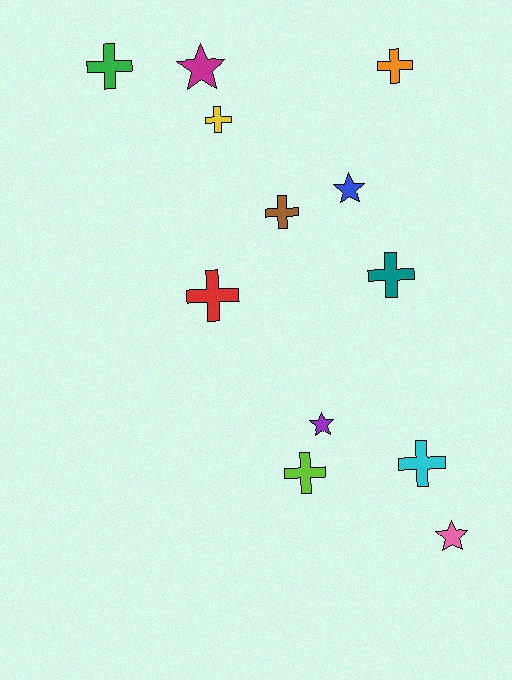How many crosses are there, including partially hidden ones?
There are 8 crosses.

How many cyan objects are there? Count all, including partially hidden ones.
There is 1 cyan object.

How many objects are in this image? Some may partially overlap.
There are 12 objects.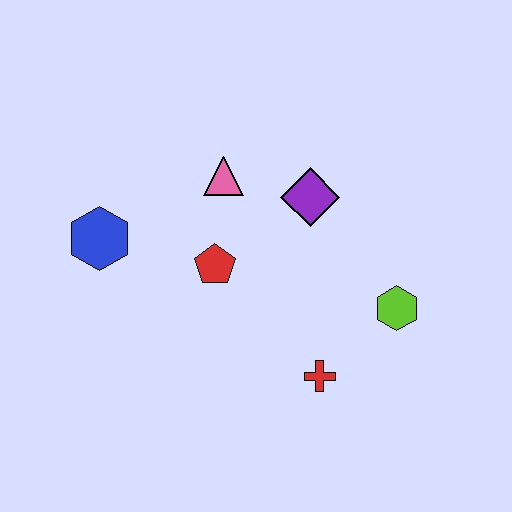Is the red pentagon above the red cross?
Yes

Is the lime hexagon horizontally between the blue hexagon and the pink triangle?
No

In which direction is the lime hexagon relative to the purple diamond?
The lime hexagon is below the purple diamond.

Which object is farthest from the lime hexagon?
The blue hexagon is farthest from the lime hexagon.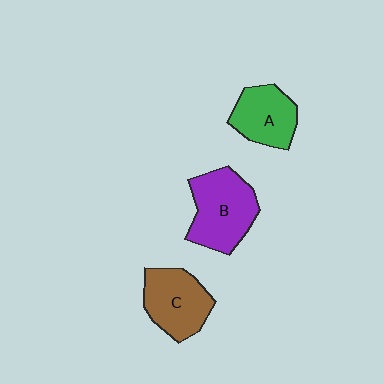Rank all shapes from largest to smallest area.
From largest to smallest: B (purple), C (brown), A (green).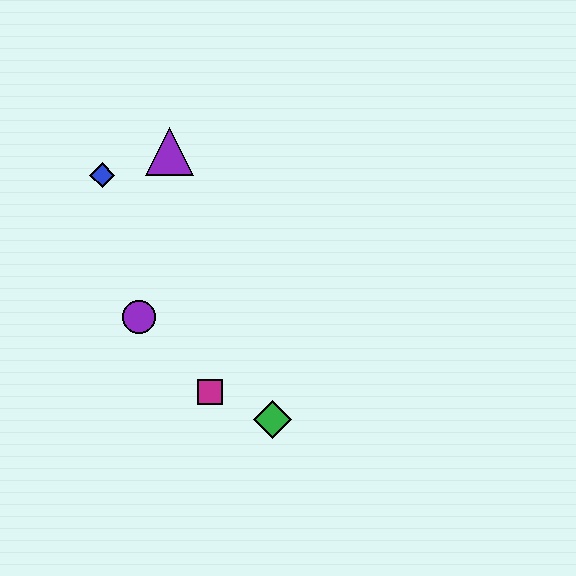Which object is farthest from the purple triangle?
The green diamond is farthest from the purple triangle.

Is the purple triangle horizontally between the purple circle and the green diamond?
Yes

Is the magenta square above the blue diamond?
No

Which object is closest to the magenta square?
The green diamond is closest to the magenta square.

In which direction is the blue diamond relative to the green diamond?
The blue diamond is above the green diamond.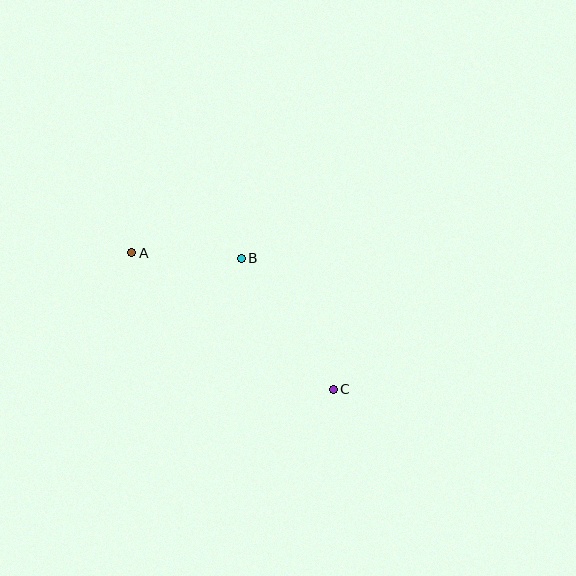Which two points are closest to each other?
Points A and B are closest to each other.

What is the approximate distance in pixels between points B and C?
The distance between B and C is approximately 160 pixels.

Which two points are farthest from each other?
Points A and C are farthest from each other.